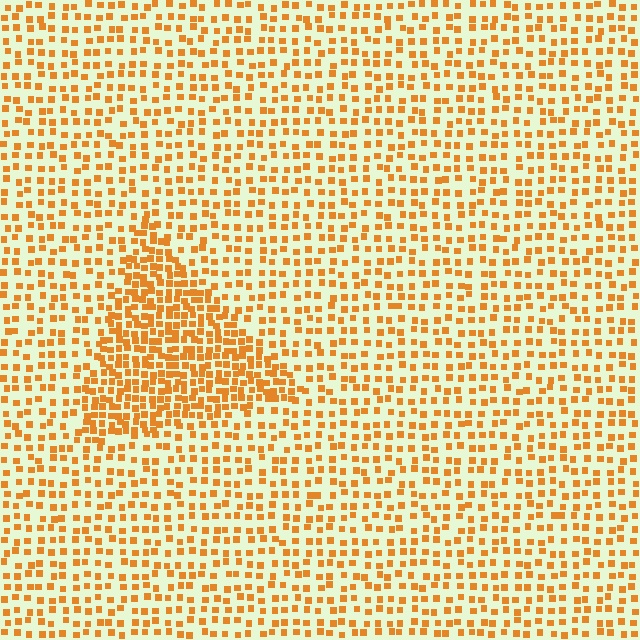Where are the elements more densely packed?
The elements are more densely packed inside the triangle boundary.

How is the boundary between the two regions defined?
The boundary is defined by a change in element density (approximately 2.0x ratio). All elements are the same color, size, and shape.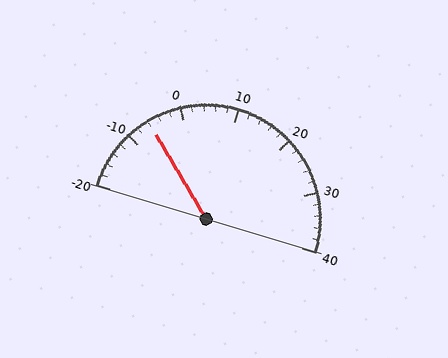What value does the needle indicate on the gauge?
The needle indicates approximately -6.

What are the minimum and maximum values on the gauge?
The gauge ranges from -20 to 40.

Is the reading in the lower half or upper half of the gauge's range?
The reading is in the lower half of the range (-20 to 40).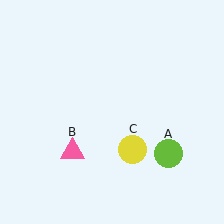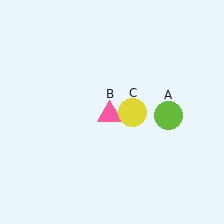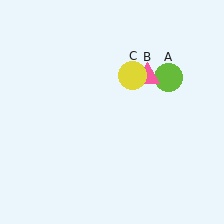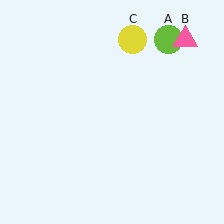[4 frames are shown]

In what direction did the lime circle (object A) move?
The lime circle (object A) moved up.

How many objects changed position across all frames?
3 objects changed position: lime circle (object A), pink triangle (object B), yellow circle (object C).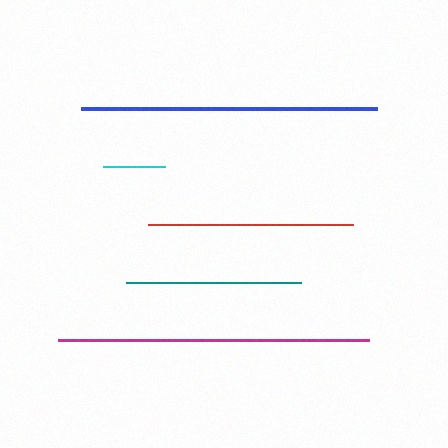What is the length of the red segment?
The red segment is approximately 205 pixels long.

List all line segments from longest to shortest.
From longest to shortest: magenta, blue, red, teal, cyan.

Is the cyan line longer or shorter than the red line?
The red line is longer than the cyan line.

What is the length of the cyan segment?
The cyan segment is approximately 62 pixels long.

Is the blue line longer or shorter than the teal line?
The blue line is longer than the teal line.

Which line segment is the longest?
The magenta line is the longest at approximately 311 pixels.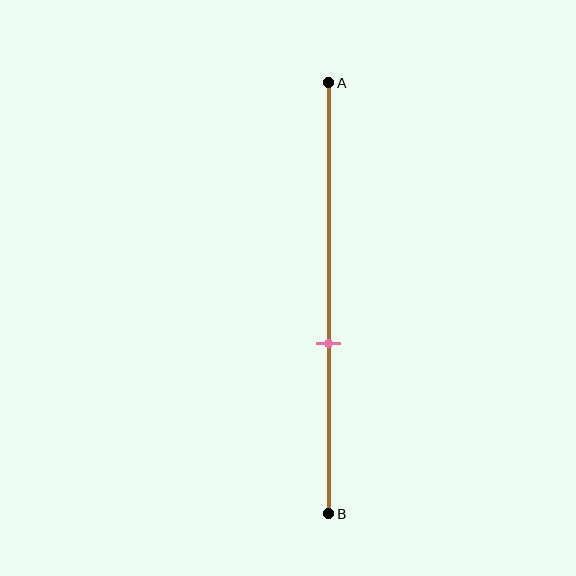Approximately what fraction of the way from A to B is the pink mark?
The pink mark is approximately 60% of the way from A to B.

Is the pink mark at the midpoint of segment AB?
No, the mark is at about 60% from A, not at the 50% midpoint.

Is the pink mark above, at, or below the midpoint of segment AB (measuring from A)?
The pink mark is below the midpoint of segment AB.